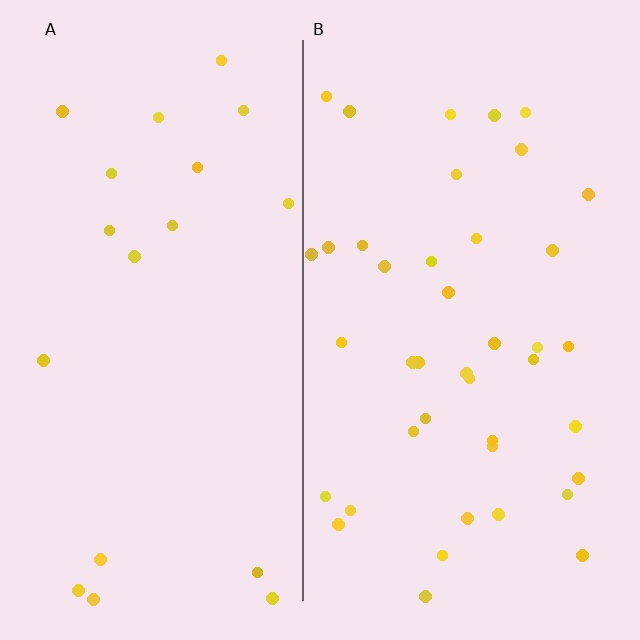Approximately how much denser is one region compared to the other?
Approximately 2.2× — region B over region A.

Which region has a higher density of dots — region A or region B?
B (the right).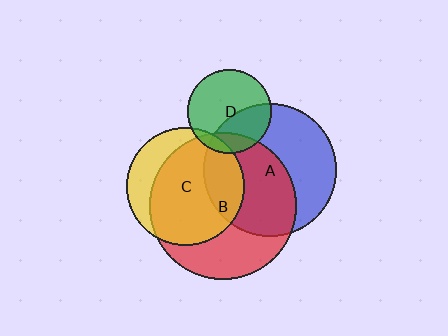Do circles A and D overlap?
Yes.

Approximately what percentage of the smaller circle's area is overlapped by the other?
Approximately 35%.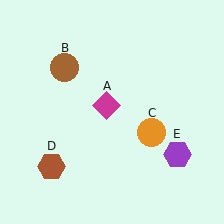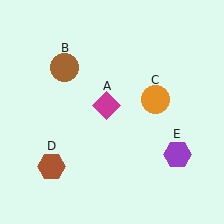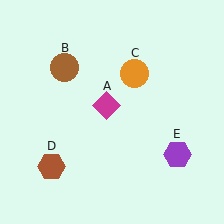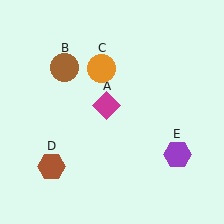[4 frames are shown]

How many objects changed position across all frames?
1 object changed position: orange circle (object C).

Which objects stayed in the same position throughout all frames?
Magenta diamond (object A) and brown circle (object B) and brown hexagon (object D) and purple hexagon (object E) remained stationary.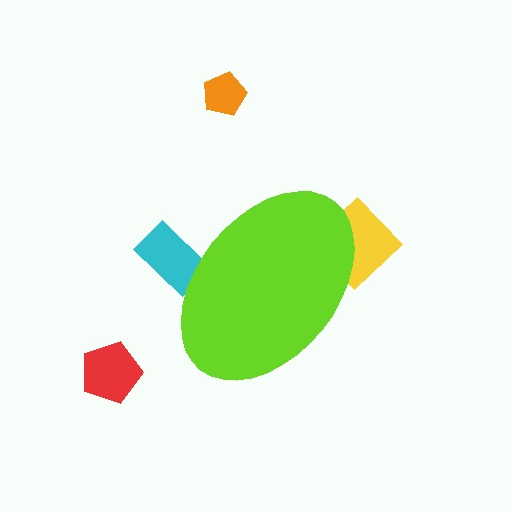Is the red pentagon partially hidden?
No, the red pentagon is fully visible.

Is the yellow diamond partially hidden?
Yes, the yellow diamond is partially hidden behind the lime ellipse.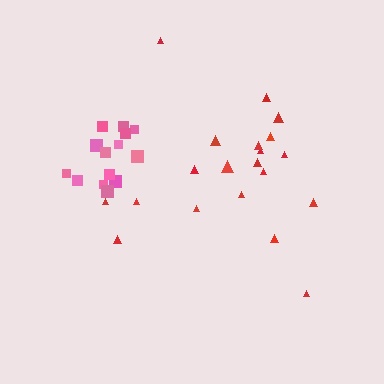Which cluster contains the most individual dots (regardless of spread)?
Red (20).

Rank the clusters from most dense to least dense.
pink, red.